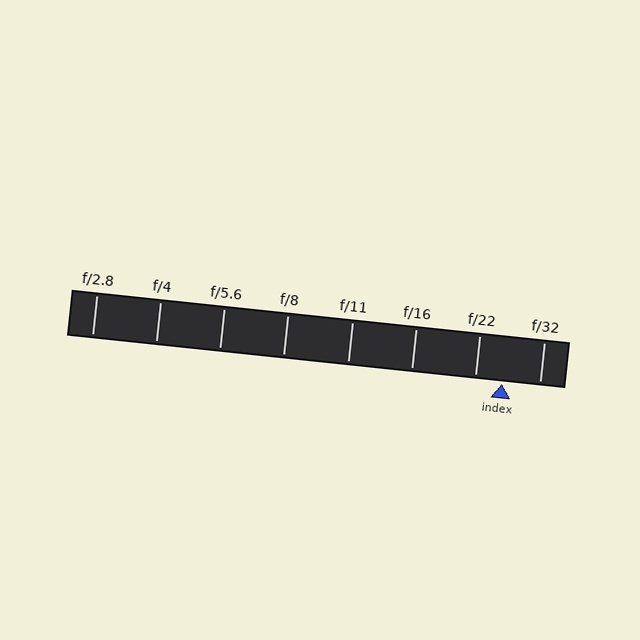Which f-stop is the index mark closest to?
The index mark is closest to f/22.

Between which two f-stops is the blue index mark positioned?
The index mark is between f/22 and f/32.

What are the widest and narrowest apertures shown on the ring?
The widest aperture shown is f/2.8 and the narrowest is f/32.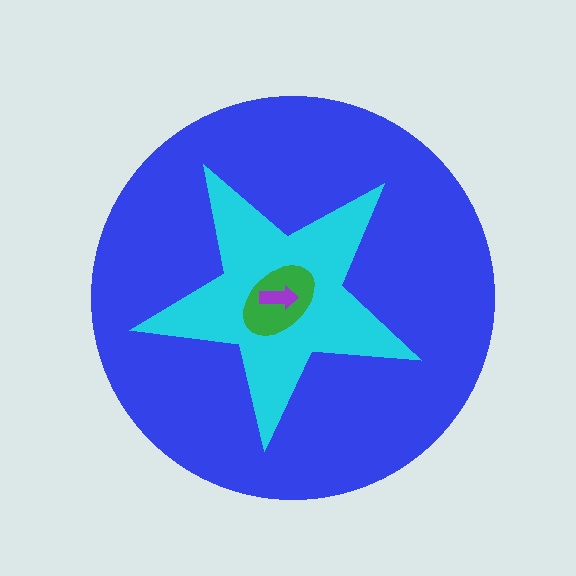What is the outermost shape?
The blue circle.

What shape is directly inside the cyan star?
The green ellipse.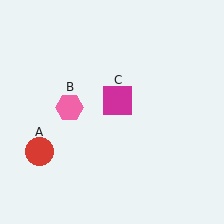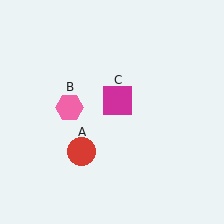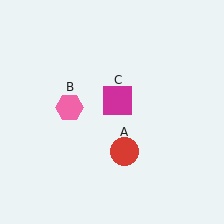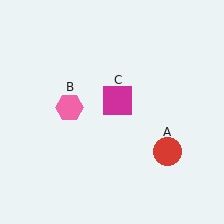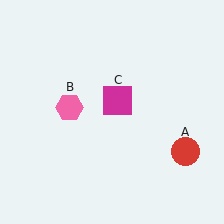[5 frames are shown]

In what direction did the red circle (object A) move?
The red circle (object A) moved right.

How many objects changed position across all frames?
1 object changed position: red circle (object A).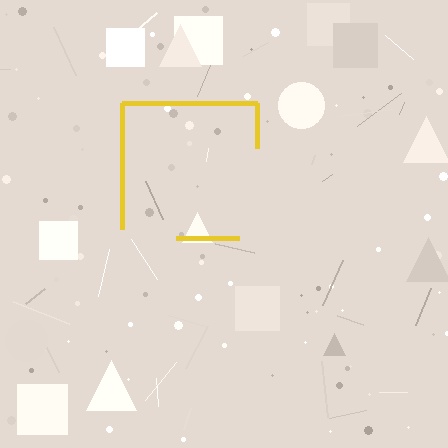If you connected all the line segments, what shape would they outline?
They would outline a square.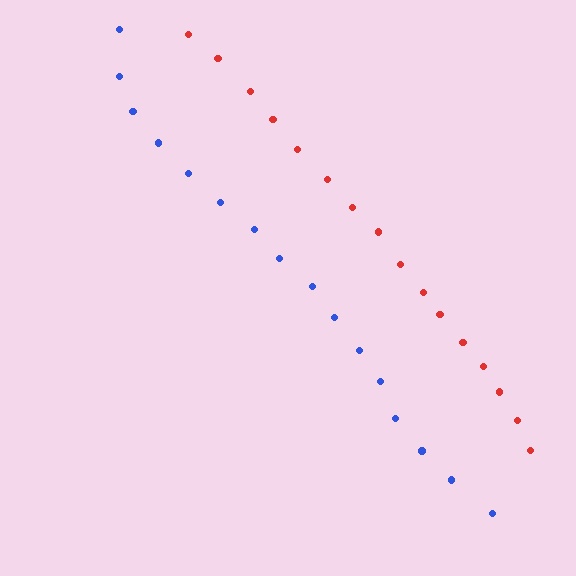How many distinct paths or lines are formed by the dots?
There are 2 distinct paths.